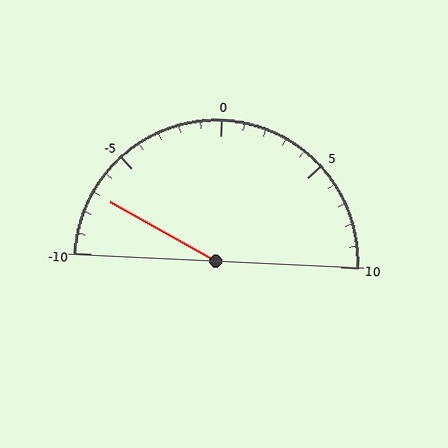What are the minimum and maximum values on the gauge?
The gauge ranges from -10 to 10.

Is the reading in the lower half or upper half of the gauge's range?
The reading is in the lower half of the range (-10 to 10).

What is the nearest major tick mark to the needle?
The nearest major tick mark is -5.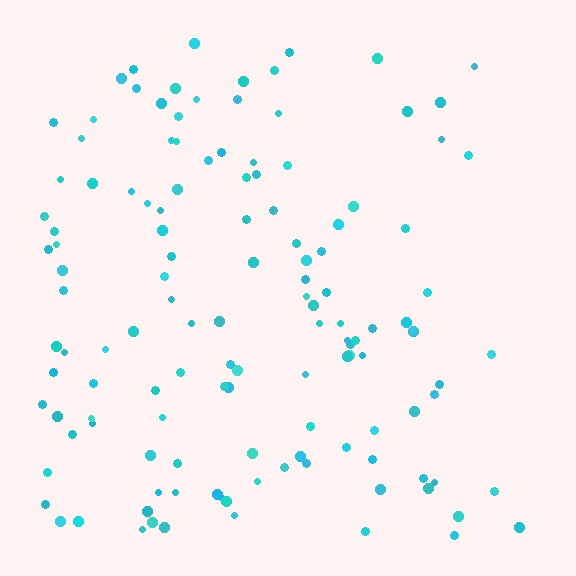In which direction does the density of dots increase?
From right to left, with the left side densest.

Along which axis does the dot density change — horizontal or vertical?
Horizontal.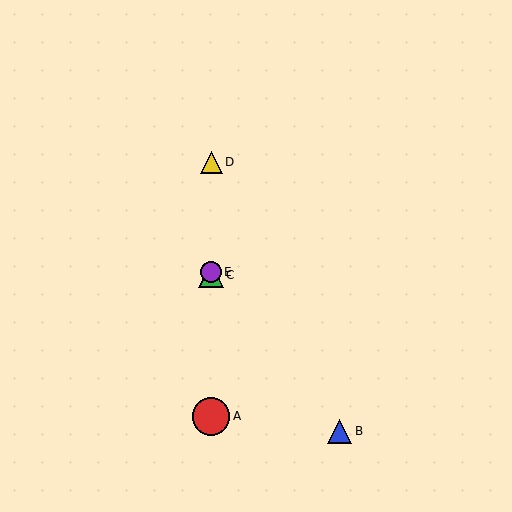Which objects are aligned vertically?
Objects A, C, D, E are aligned vertically.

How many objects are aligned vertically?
4 objects (A, C, D, E) are aligned vertically.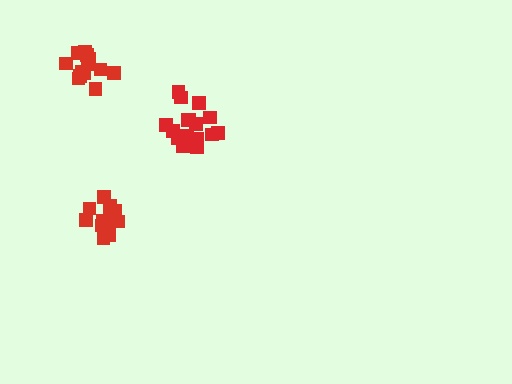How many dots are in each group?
Group 1: 14 dots, Group 2: 15 dots, Group 3: 18 dots (47 total).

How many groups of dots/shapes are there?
There are 3 groups.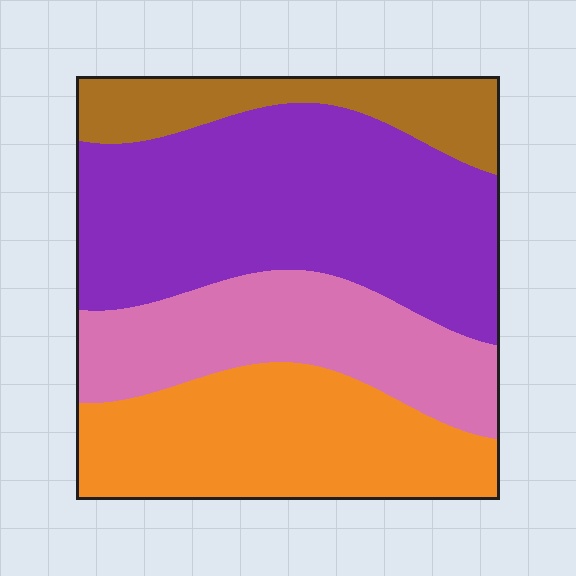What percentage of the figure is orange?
Orange takes up about one quarter (1/4) of the figure.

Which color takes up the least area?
Brown, at roughly 15%.